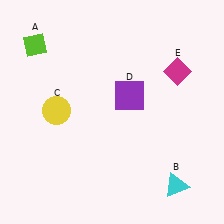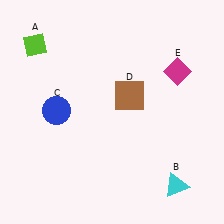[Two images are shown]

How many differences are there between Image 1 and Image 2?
There are 2 differences between the two images.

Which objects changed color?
C changed from yellow to blue. D changed from purple to brown.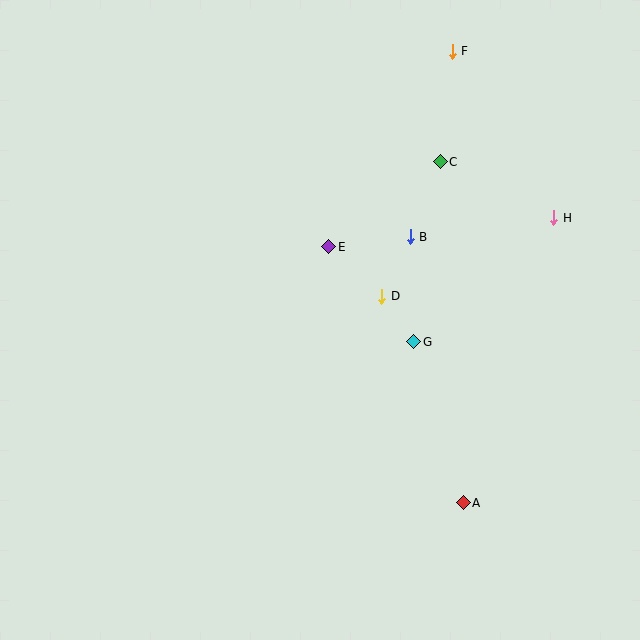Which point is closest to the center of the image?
Point D at (382, 296) is closest to the center.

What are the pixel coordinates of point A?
Point A is at (463, 503).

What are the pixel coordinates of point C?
Point C is at (440, 162).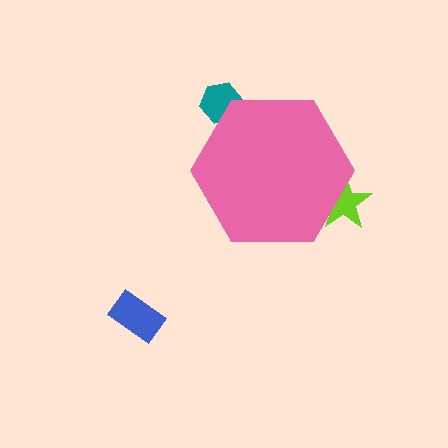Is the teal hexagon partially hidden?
Yes, the teal hexagon is partially hidden behind the pink hexagon.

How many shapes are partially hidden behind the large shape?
2 shapes are partially hidden.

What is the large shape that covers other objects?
A pink hexagon.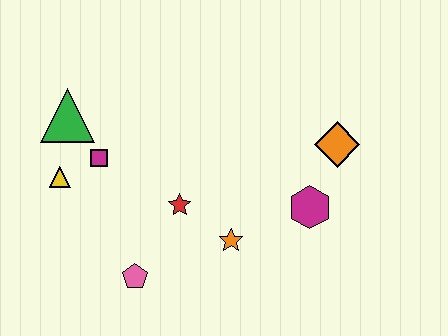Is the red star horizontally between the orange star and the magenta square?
Yes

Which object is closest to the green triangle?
The magenta square is closest to the green triangle.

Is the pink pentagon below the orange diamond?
Yes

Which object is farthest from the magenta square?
The orange diamond is farthest from the magenta square.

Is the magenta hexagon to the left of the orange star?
No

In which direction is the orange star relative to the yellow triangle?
The orange star is to the right of the yellow triangle.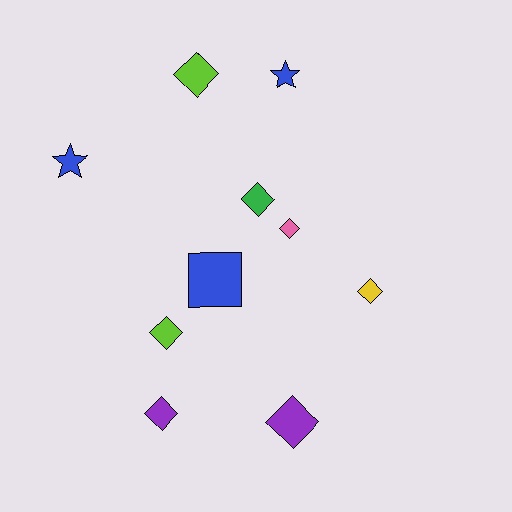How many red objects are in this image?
There are no red objects.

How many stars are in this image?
There are 2 stars.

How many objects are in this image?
There are 10 objects.